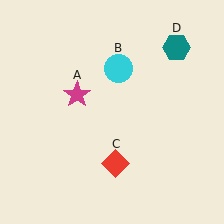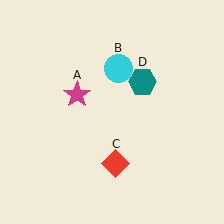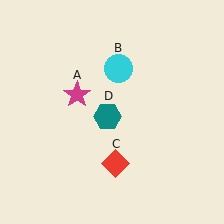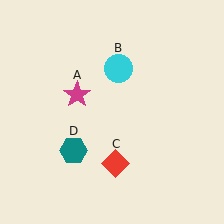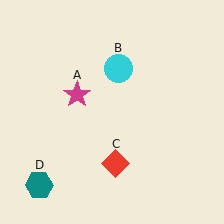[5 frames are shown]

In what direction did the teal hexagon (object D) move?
The teal hexagon (object D) moved down and to the left.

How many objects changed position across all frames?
1 object changed position: teal hexagon (object D).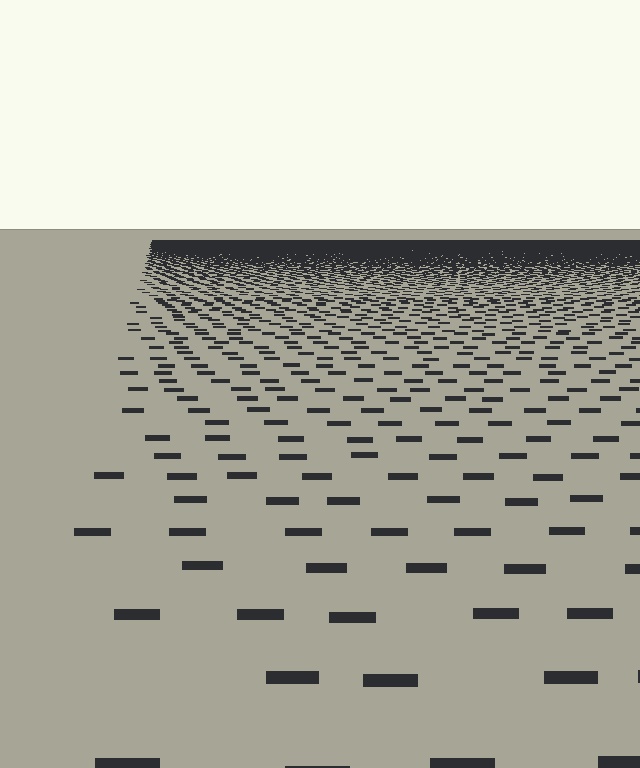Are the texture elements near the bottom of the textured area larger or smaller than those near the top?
Larger. Near the bottom, elements are closer to the viewer and appear at a bigger on-screen size.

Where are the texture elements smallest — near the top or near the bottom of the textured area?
Near the top.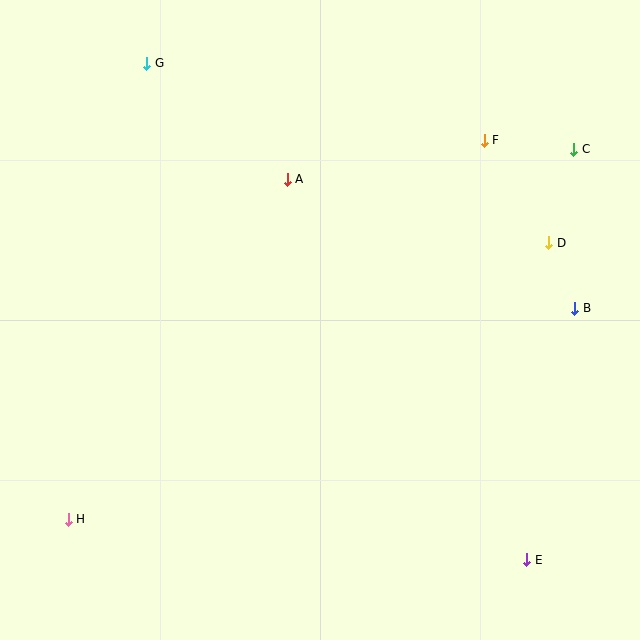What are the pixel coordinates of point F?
Point F is at (484, 140).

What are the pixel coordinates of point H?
Point H is at (68, 519).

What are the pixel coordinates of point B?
Point B is at (575, 308).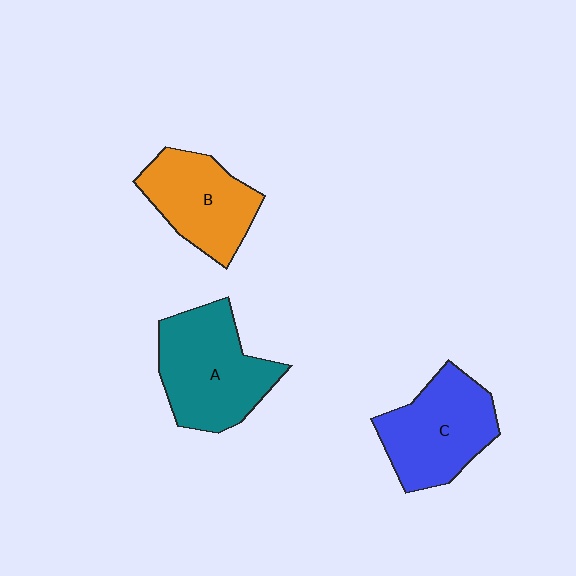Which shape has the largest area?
Shape A (teal).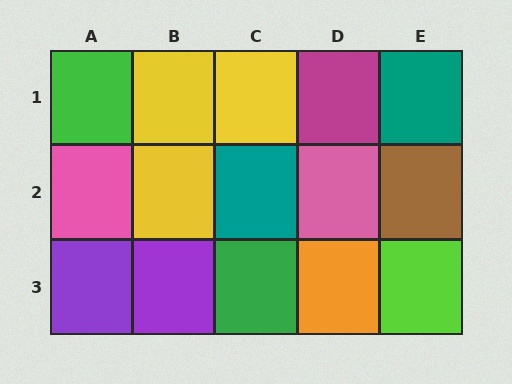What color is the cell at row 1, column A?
Green.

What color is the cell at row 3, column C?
Green.